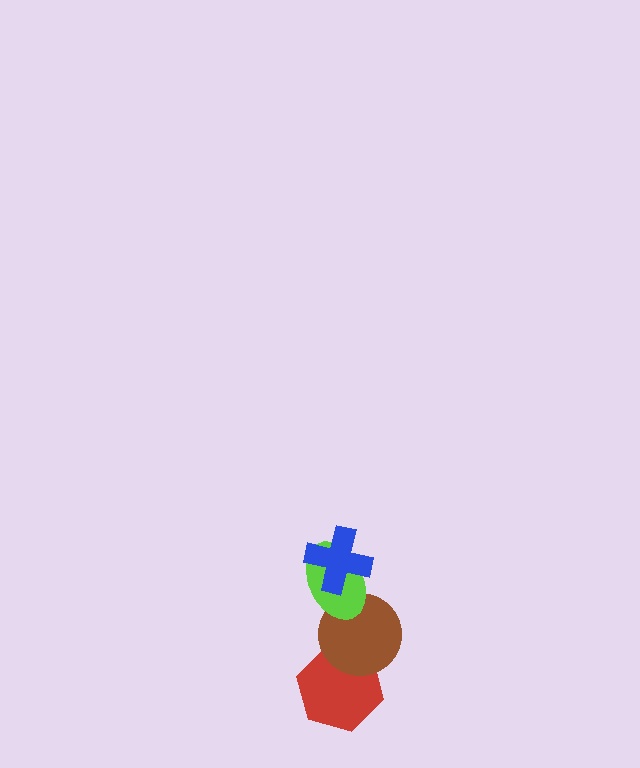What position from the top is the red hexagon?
The red hexagon is 4th from the top.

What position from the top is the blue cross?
The blue cross is 1st from the top.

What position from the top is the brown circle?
The brown circle is 3rd from the top.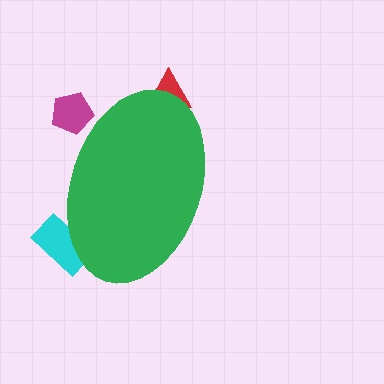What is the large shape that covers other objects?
A green ellipse.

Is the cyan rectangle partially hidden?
Yes, the cyan rectangle is partially hidden behind the green ellipse.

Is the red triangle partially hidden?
Yes, the red triangle is partially hidden behind the green ellipse.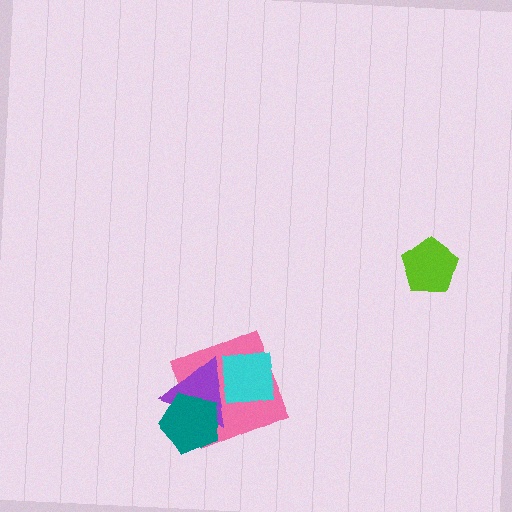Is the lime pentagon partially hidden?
No, no other shape covers it.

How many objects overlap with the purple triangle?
3 objects overlap with the purple triangle.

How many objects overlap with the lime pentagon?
0 objects overlap with the lime pentagon.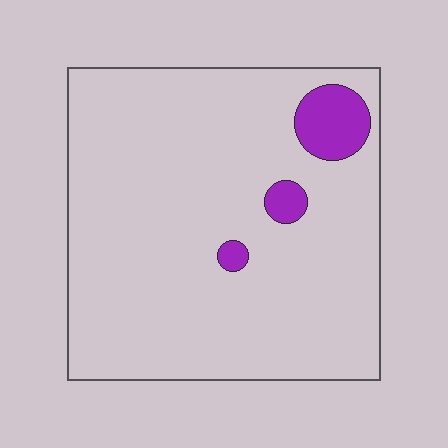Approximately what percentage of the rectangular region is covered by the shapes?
Approximately 5%.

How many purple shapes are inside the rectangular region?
3.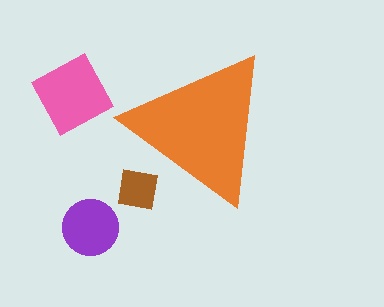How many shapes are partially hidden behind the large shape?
1 shape is partially hidden.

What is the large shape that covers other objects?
An orange triangle.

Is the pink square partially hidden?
No, the pink square is fully visible.